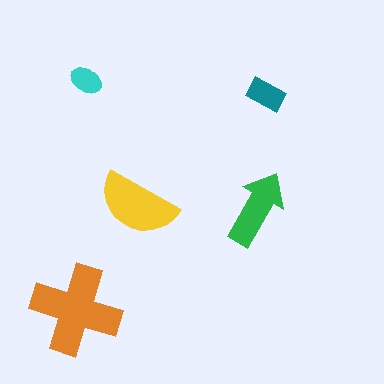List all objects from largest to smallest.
The orange cross, the yellow semicircle, the green arrow, the teal rectangle, the cyan ellipse.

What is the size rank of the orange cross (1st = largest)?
1st.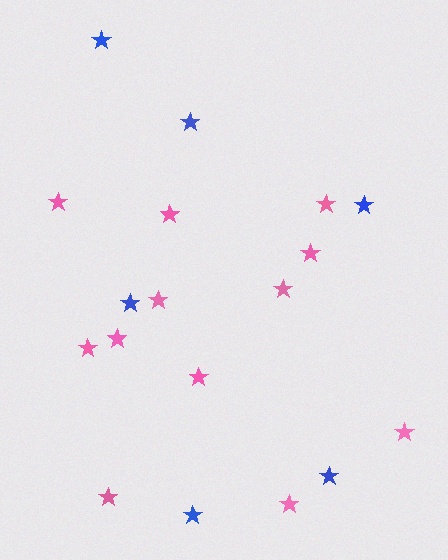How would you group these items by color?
There are 2 groups: one group of pink stars (12) and one group of blue stars (6).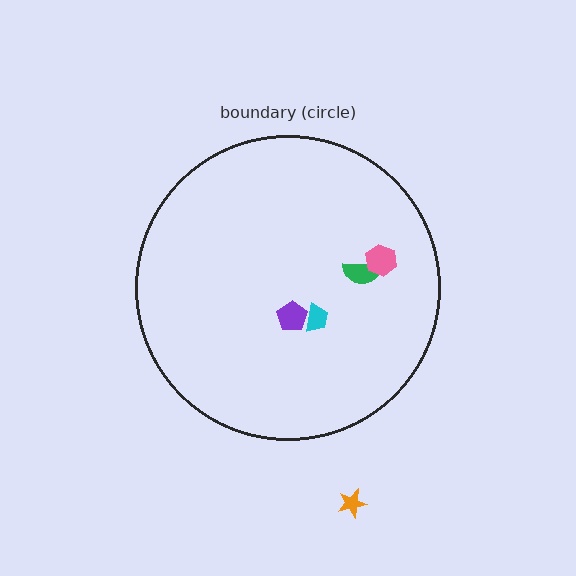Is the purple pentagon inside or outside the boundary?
Inside.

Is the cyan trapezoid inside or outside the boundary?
Inside.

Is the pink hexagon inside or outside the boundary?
Inside.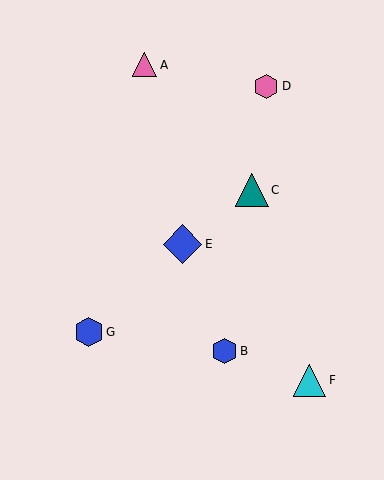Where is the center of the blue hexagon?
The center of the blue hexagon is at (224, 351).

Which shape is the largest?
The blue diamond (labeled E) is the largest.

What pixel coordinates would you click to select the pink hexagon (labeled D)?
Click at (266, 86) to select the pink hexagon D.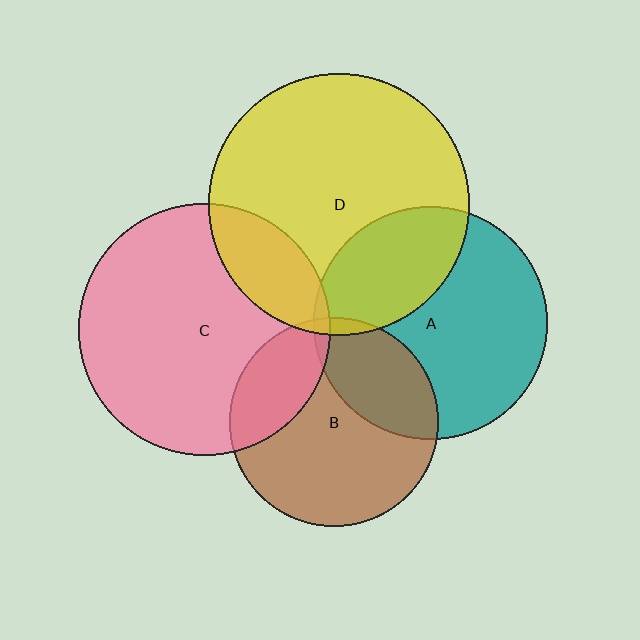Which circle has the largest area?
Circle D (yellow).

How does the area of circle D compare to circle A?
Approximately 1.3 times.